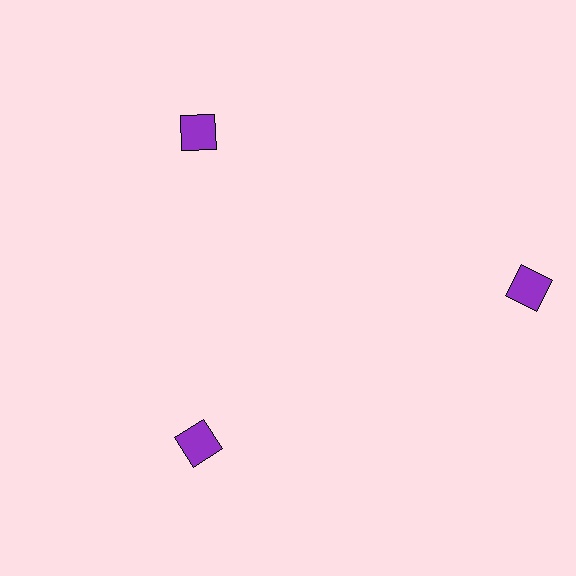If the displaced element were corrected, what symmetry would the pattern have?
It would have 3-fold rotational symmetry — the pattern would map onto itself every 120 degrees.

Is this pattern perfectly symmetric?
No. The 3 purple squares are arranged in a ring, but one element near the 3 o'clock position is pushed outward from the center, breaking the 3-fold rotational symmetry.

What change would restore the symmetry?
The symmetry would be restored by moving it inward, back onto the ring so that all 3 squares sit at equal angles and equal distance from the center.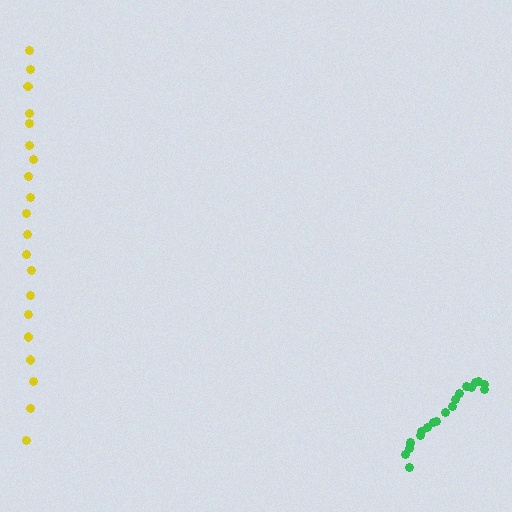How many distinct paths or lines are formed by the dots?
There are 2 distinct paths.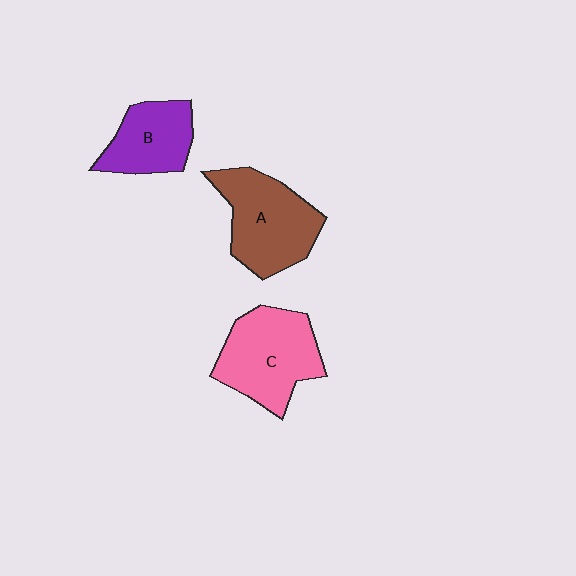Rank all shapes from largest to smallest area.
From largest to smallest: C (pink), A (brown), B (purple).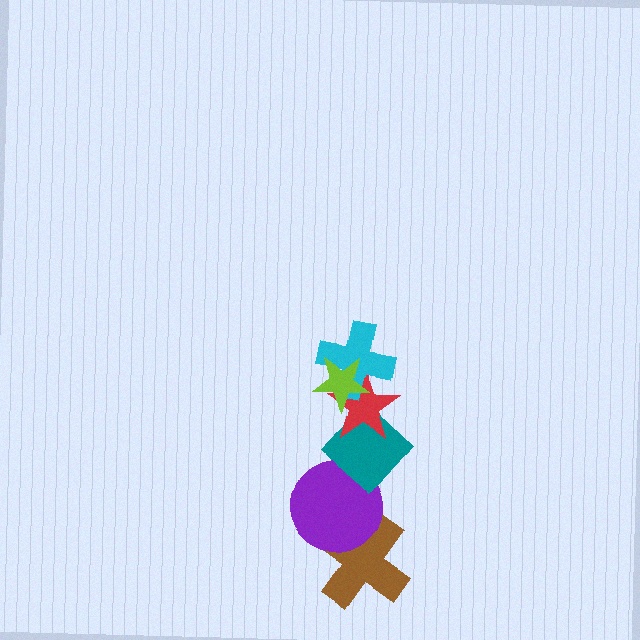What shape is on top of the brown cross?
The purple circle is on top of the brown cross.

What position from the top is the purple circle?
The purple circle is 5th from the top.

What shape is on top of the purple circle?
The teal diamond is on top of the purple circle.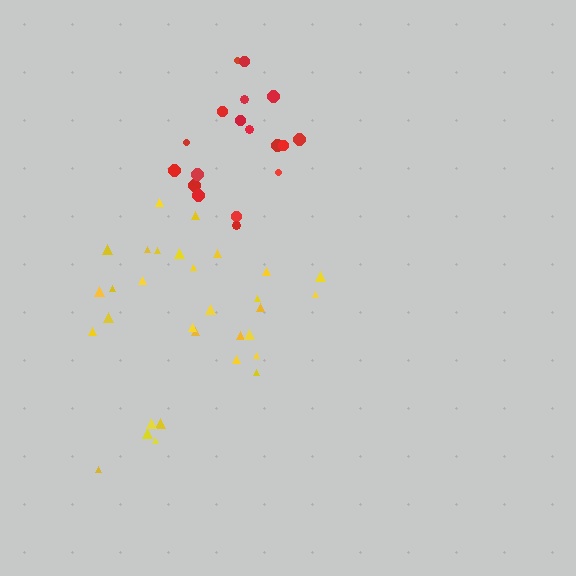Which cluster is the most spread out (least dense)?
Yellow.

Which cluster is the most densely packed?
Red.